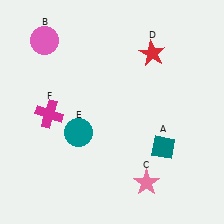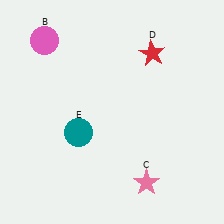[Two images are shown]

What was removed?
The teal diamond (A), the magenta cross (F) were removed in Image 2.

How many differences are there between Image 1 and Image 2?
There are 2 differences between the two images.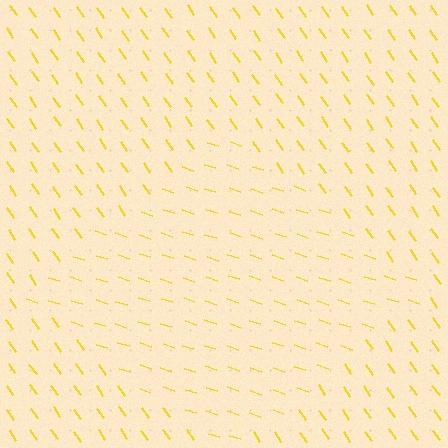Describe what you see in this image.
The image is filled with small yellow line segments. A diamond region in the image has lines oriented differently from the surrounding lines, creating a visible texture boundary.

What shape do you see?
I see a diamond.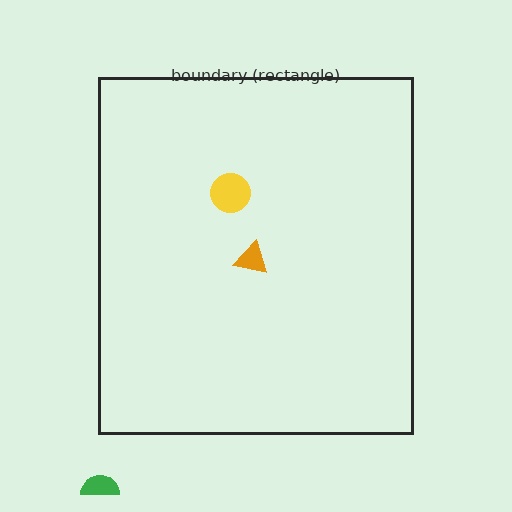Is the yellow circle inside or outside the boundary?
Inside.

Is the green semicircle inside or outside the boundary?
Outside.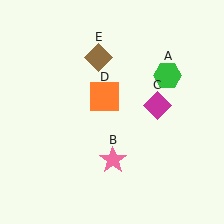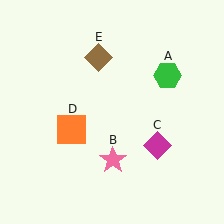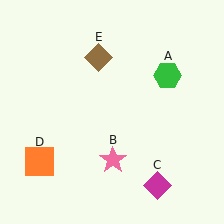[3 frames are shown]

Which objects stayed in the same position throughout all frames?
Green hexagon (object A) and pink star (object B) and brown diamond (object E) remained stationary.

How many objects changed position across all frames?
2 objects changed position: magenta diamond (object C), orange square (object D).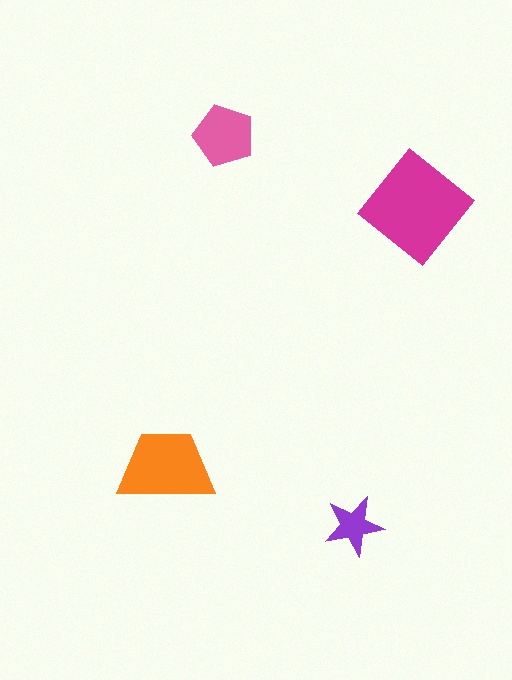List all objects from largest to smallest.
The magenta diamond, the orange trapezoid, the pink pentagon, the purple star.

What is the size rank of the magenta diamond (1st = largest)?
1st.